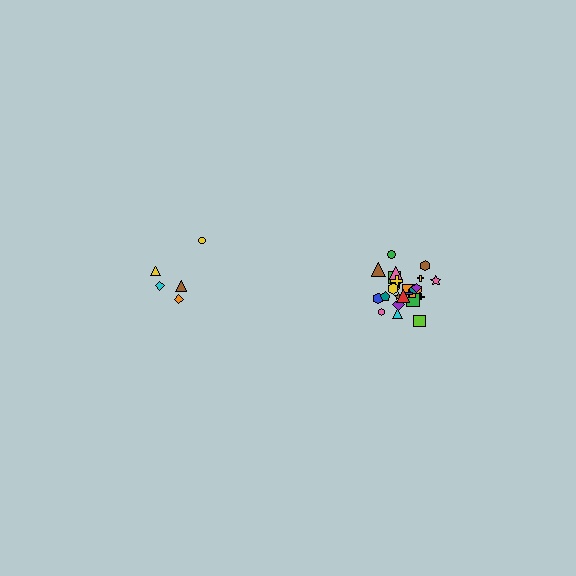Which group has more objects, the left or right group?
The right group.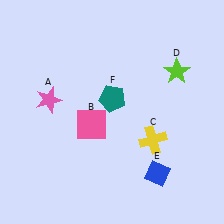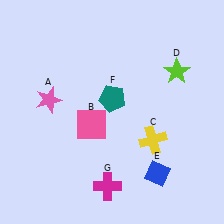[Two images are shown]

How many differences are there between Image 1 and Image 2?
There is 1 difference between the two images.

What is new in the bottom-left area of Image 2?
A magenta cross (G) was added in the bottom-left area of Image 2.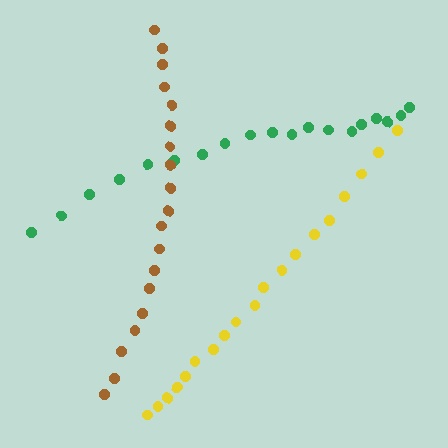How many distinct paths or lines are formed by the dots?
There are 3 distinct paths.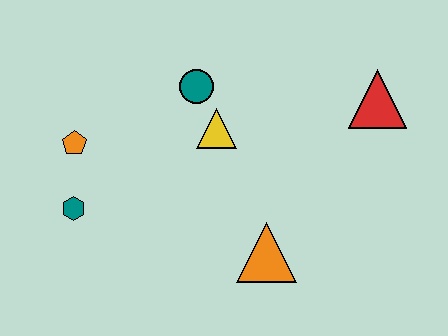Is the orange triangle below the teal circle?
Yes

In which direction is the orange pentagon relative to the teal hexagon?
The orange pentagon is above the teal hexagon.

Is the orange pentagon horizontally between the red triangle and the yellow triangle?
No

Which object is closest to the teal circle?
The yellow triangle is closest to the teal circle.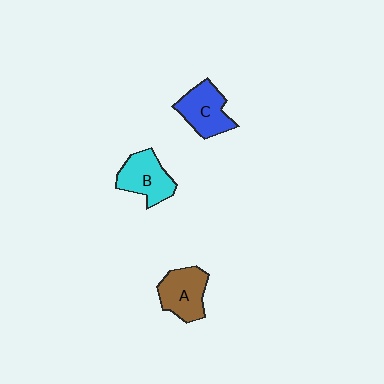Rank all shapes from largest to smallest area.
From largest to smallest: B (cyan), C (blue), A (brown).